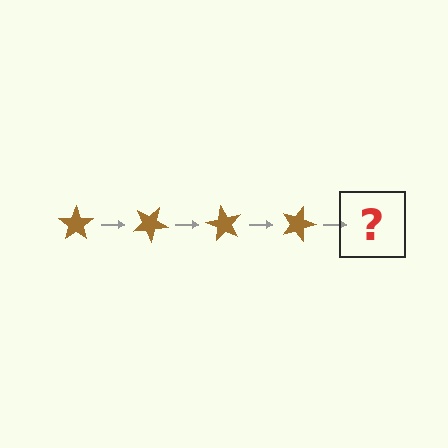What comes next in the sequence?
The next element should be a brown star rotated 120 degrees.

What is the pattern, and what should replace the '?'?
The pattern is that the star rotates 30 degrees each step. The '?' should be a brown star rotated 120 degrees.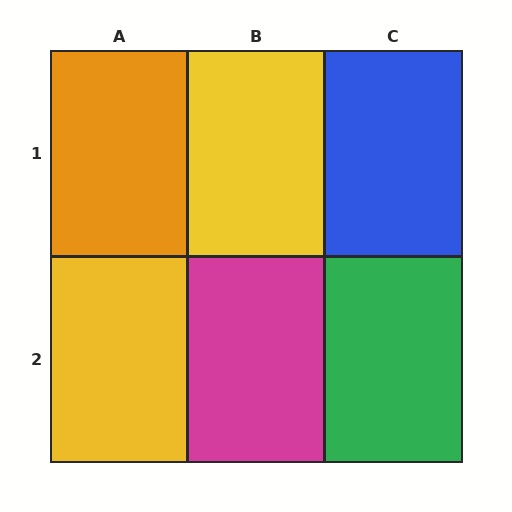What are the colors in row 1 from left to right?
Orange, yellow, blue.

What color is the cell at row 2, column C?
Green.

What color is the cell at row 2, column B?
Magenta.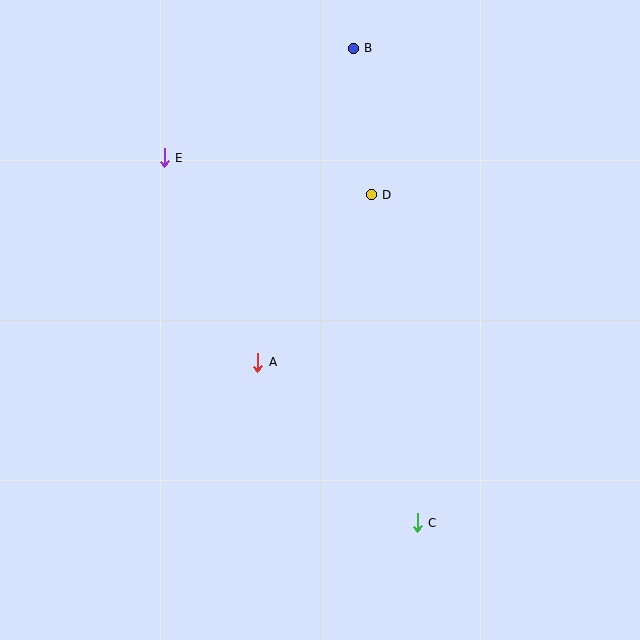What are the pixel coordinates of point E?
Point E is at (164, 158).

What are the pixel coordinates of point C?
Point C is at (417, 523).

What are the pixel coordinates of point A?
Point A is at (258, 362).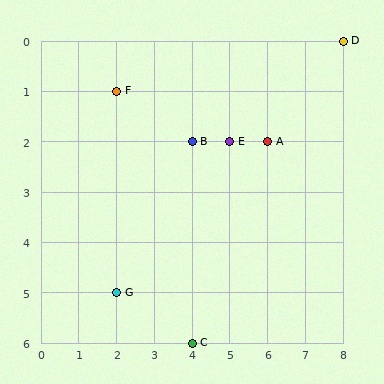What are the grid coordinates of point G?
Point G is at grid coordinates (2, 5).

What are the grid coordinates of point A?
Point A is at grid coordinates (6, 2).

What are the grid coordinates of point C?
Point C is at grid coordinates (4, 6).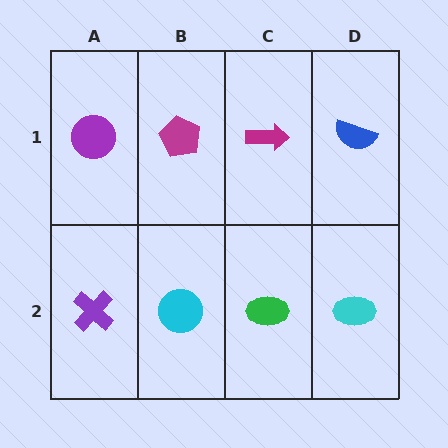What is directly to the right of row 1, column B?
A magenta arrow.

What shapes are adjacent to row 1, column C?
A green ellipse (row 2, column C), a magenta pentagon (row 1, column B), a blue semicircle (row 1, column D).